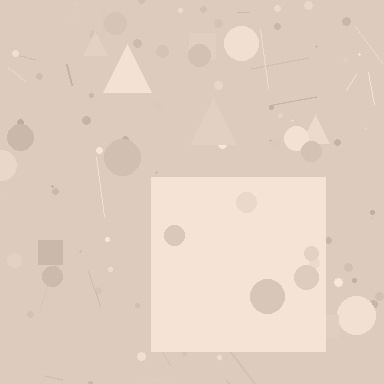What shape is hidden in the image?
A square is hidden in the image.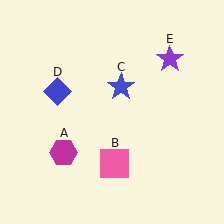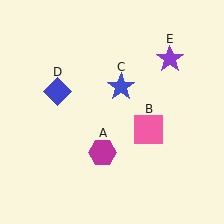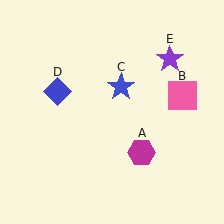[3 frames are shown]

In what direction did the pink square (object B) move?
The pink square (object B) moved up and to the right.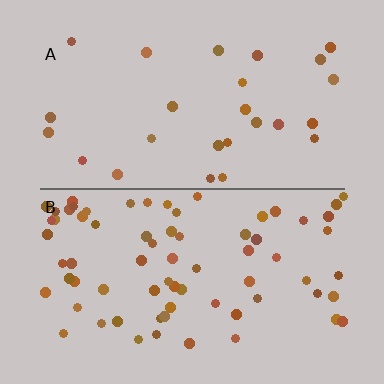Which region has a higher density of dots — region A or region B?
B (the bottom).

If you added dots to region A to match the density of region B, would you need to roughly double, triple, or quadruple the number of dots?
Approximately triple.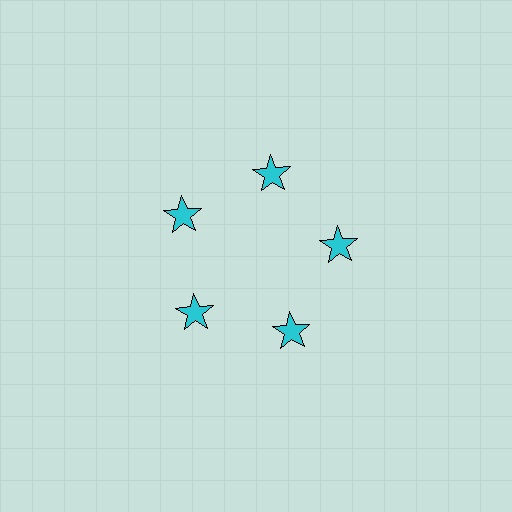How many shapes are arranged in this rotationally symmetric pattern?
There are 5 shapes, arranged in 5 groups of 1.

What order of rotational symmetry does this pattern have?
This pattern has 5-fold rotational symmetry.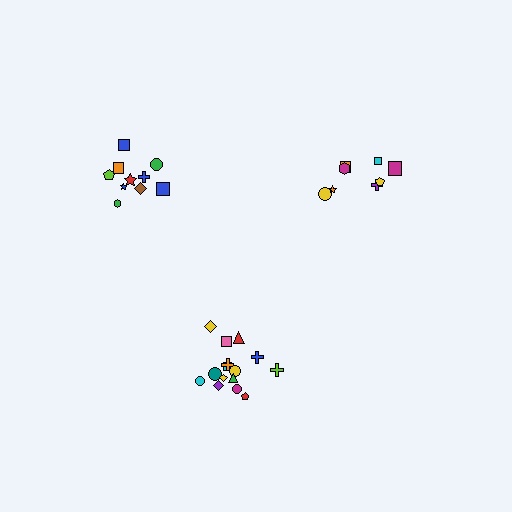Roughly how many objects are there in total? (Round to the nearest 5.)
Roughly 35 objects in total.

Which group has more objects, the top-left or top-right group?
The top-left group.